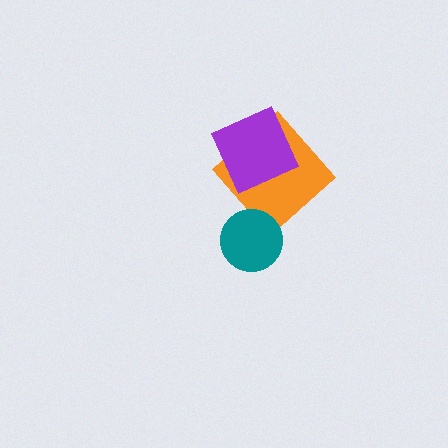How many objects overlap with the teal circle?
0 objects overlap with the teal circle.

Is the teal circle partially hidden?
No, no other shape covers it.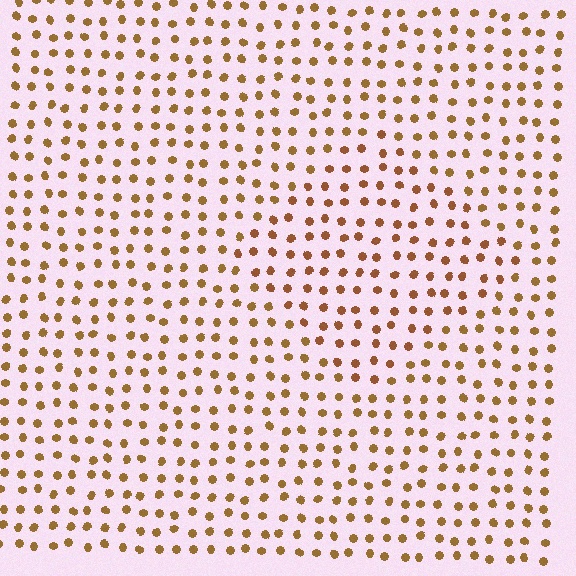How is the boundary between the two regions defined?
The boundary is defined purely by a slight shift in hue (about 16 degrees). Spacing, size, and orientation are identical on both sides.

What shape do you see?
I see a diamond.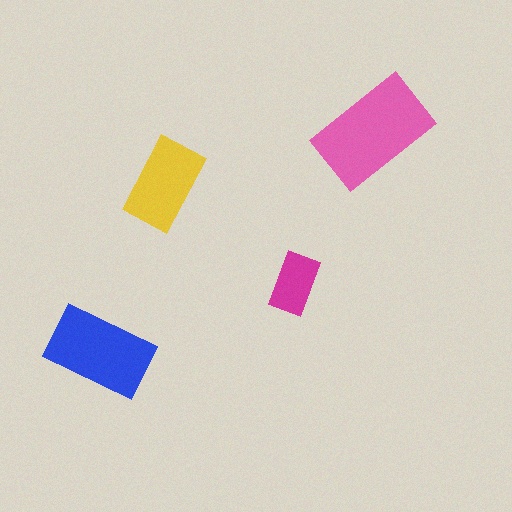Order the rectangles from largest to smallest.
the pink one, the blue one, the yellow one, the magenta one.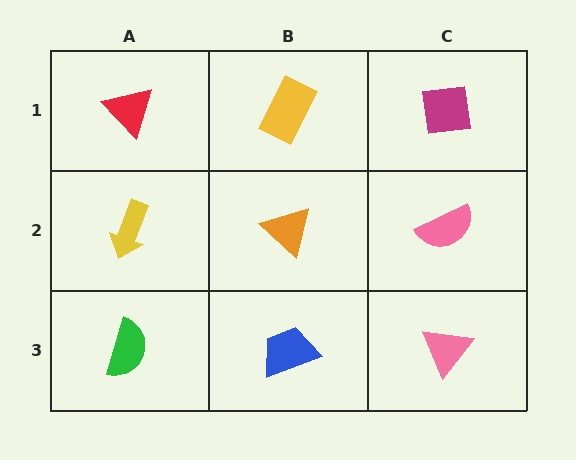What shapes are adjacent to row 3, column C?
A pink semicircle (row 2, column C), a blue trapezoid (row 3, column B).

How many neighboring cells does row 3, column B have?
3.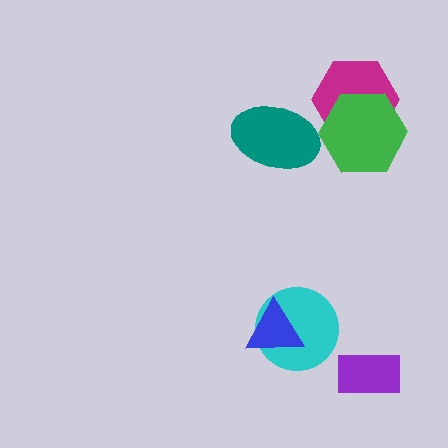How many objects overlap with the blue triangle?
1 object overlaps with the blue triangle.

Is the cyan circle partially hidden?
Yes, it is partially covered by another shape.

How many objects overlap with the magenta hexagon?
1 object overlaps with the magenta hexagon.